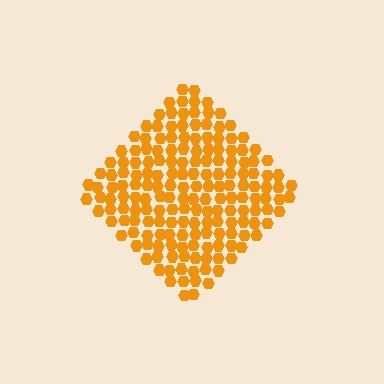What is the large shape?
The large shape is a diamond.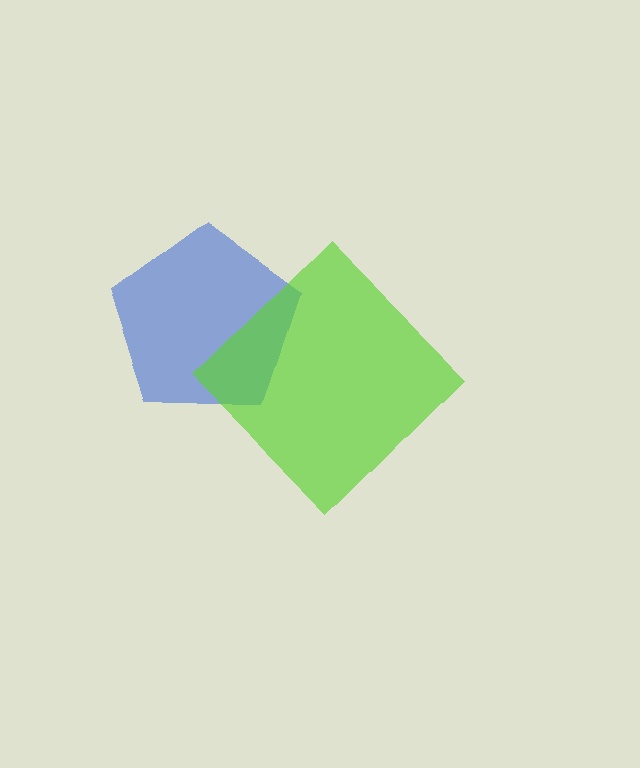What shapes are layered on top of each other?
The layered shapes are: a blue pentagon, a lime diamond.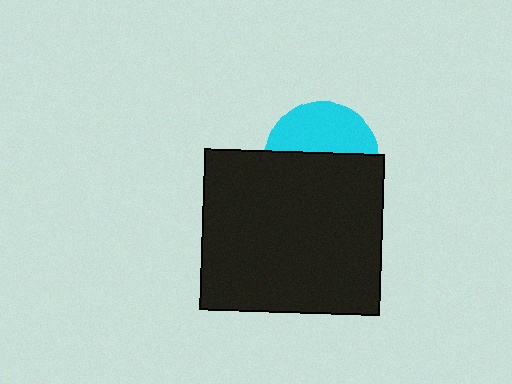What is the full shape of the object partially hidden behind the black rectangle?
The partially hidden object is a cyan circle.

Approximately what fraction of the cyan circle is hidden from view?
Roughly 58% of the cyan circle is hidden behind the black rectangle.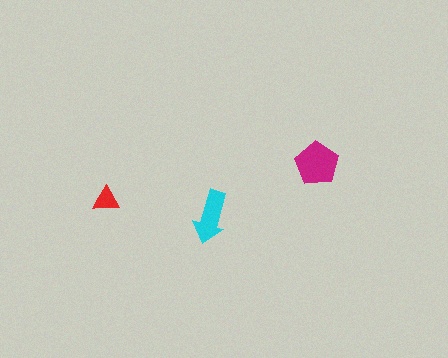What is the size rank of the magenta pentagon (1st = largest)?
1st.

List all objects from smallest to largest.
The red triangle, the cyan arrow, the magenta pentagon.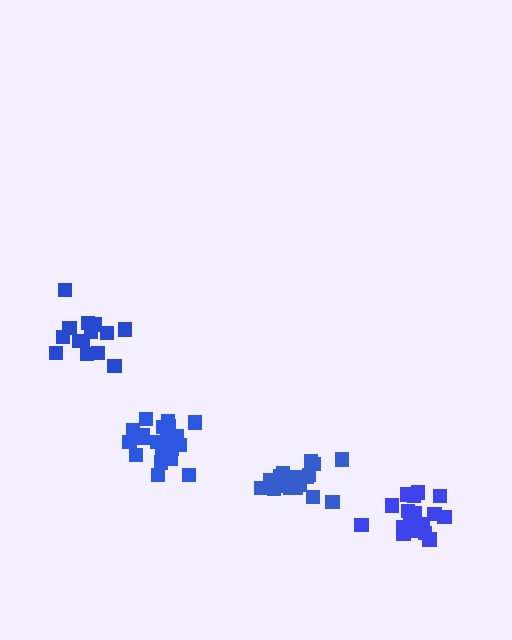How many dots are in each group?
Group 1: 20 dots, Group 2: 15 dots, Group 3: 20 dots, Group 4: 17 dots (72 total).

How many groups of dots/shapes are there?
There are 4 groups.